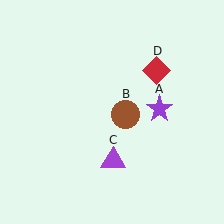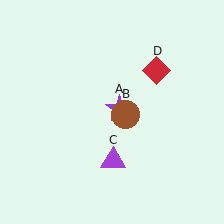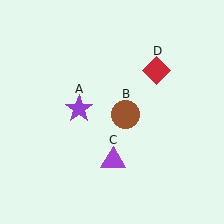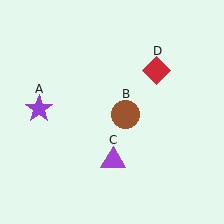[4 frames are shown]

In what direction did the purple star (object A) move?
The purple star (object A) moved left.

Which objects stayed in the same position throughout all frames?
Brown circle (object B) and purple triangle (object C) and red diamond (object D) remained stationary.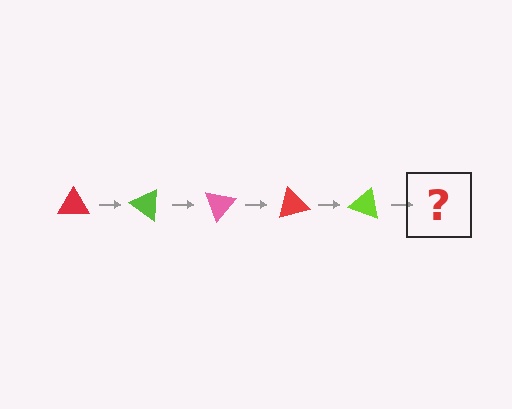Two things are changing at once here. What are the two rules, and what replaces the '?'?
The two rules are that it rotates 35 degrees each step and the color cycles through red, lime, and pink. The '?' should be a pink triangle, rotated 175 degrees from the start.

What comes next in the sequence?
The next element should be a pink triangle, rotated 175 degrees from the start.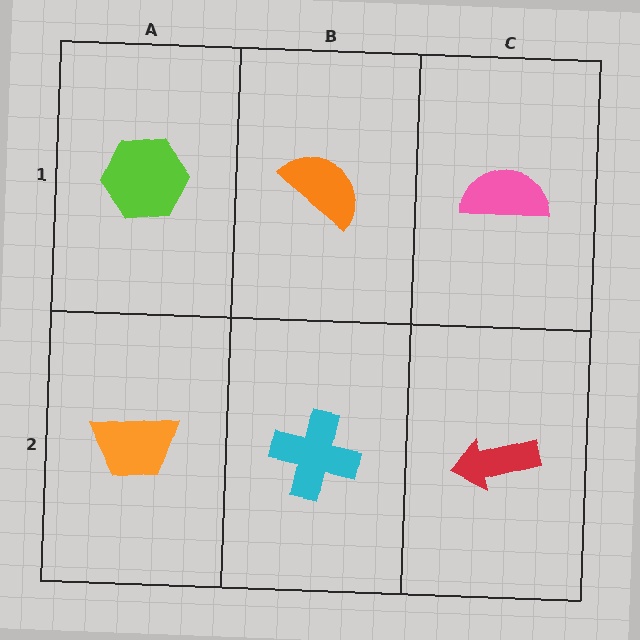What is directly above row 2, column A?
A lime hexagon.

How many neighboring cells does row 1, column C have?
2.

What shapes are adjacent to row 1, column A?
An orange trapezoid (row 2, column A), an orange semicircle (row 1, column B).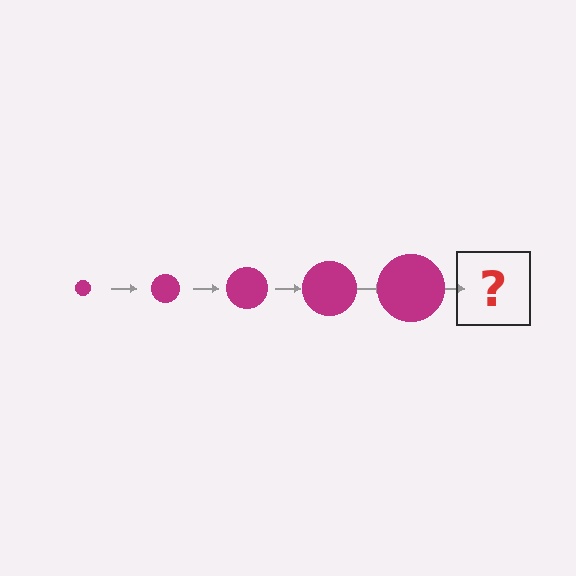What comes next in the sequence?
The next element should be a magenta circle, larger than the previous one.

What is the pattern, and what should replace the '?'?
The pattern is that the circle gets progressively larger each step. The '?' should be a magenta circle, larger than the previous one.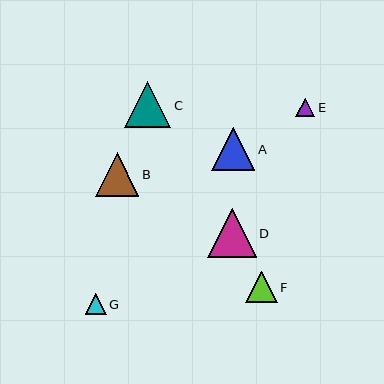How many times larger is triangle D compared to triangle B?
Triangle D is approximately 1.1 times the size of triangle B.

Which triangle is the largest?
Triangle D is the largest with a size of approximately 49 pixels.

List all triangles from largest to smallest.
From largest to smallest: D, C, B, A, F, G, E.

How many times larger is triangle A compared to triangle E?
Triangle A is approximately 2.3 times the size of triangle E.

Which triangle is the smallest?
Triangle E is the smallest with a size of approximately 19 pixels.